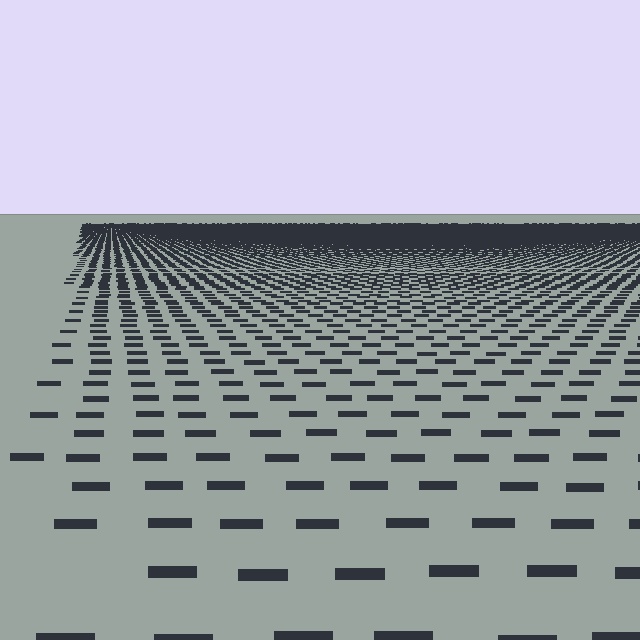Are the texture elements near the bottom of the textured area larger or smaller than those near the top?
Larger. Near the bottom, elements are closer to the viewer and appear at a bigger on-screen size.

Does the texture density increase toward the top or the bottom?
Density increases toward the top.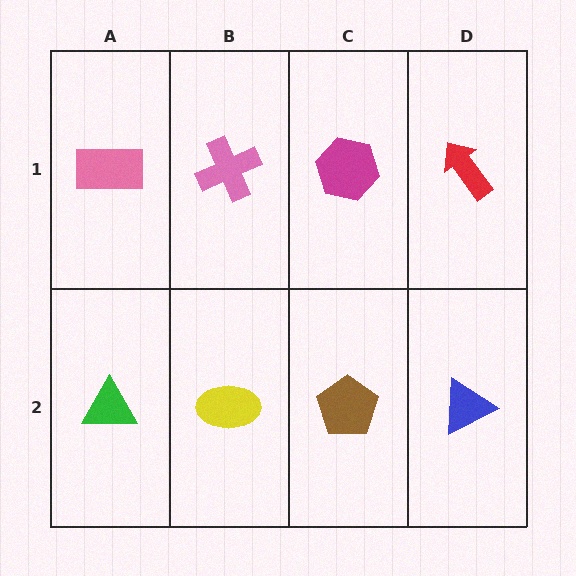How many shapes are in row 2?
4 shapes.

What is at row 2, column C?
A brown pentagon.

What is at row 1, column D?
A red arrow.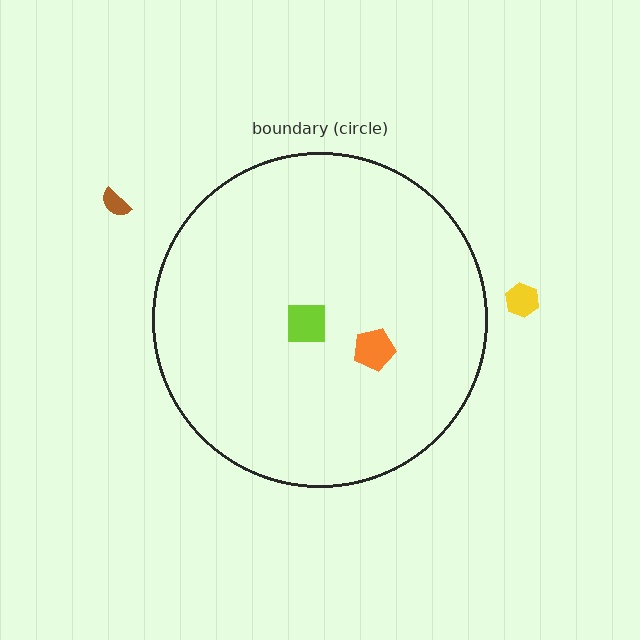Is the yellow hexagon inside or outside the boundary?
Outside.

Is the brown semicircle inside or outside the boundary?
Outside.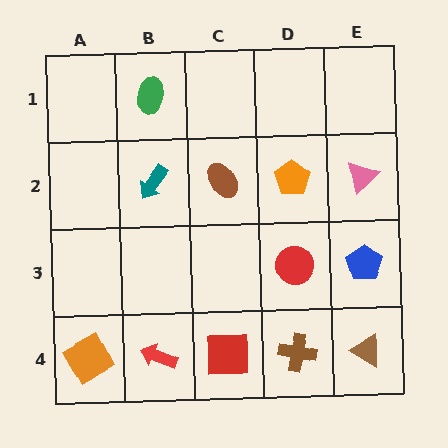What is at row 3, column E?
A blue pentagon.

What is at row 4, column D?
A brown cross.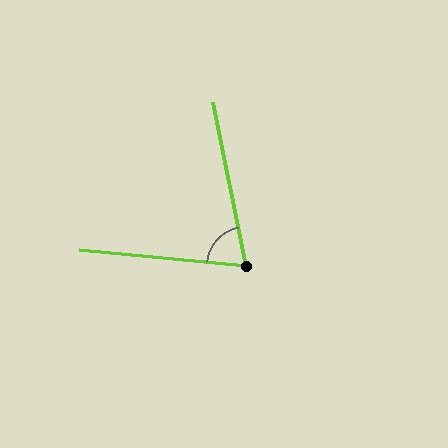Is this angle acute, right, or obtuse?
It is acute.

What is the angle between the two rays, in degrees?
Approximately 73 degrees.